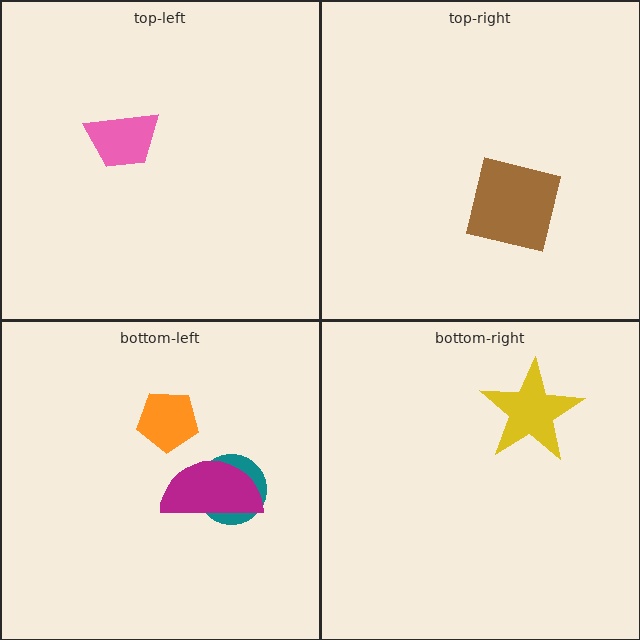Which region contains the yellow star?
The bottom-right region.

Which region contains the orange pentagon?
The bottom-left region.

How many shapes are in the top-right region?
1.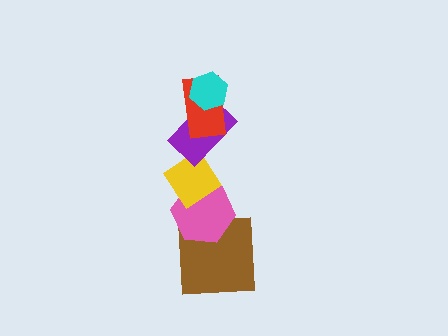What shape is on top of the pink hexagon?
The yellow diamond is on top of the pink hexagon.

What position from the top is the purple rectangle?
The purple rectangle is 3rd from the top.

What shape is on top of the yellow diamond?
The purple rectangle is on top of the yellow diamond.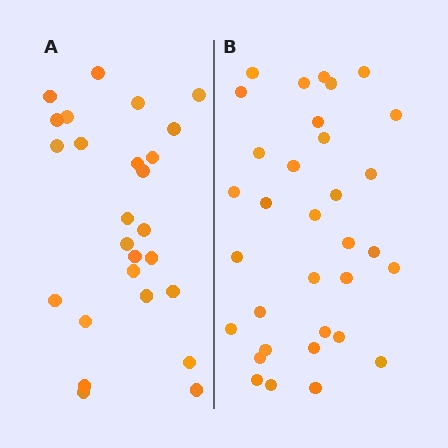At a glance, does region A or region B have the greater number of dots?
Region B (the right region) has more dots.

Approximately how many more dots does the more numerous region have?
Region B has roughly 8 or so more dots than region A.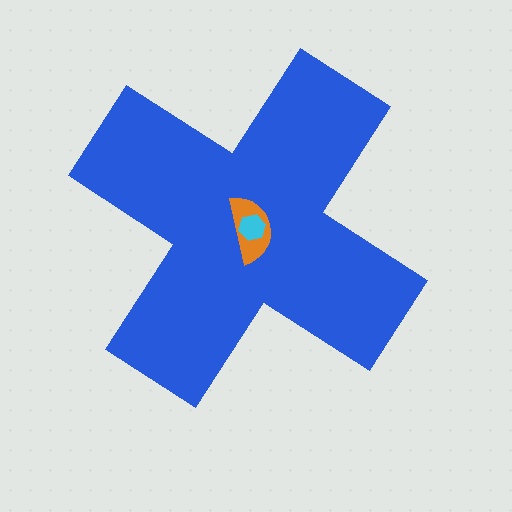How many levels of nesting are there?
3.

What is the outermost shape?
The blue cross.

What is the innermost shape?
The cyan hexagon.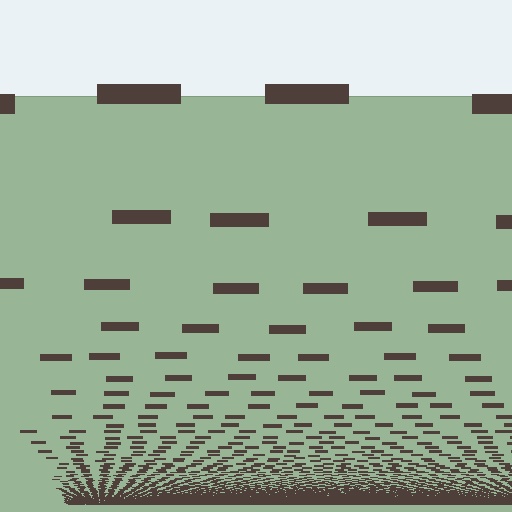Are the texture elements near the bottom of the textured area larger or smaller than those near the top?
Smaller. The gradient is inverted — elements near the bottom are smaller and denser.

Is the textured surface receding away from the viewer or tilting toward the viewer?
The surface appears to tilt toward the viewer. Texture elements get larger and sparser toward the top.